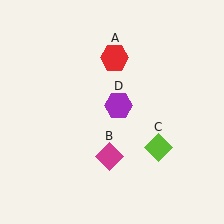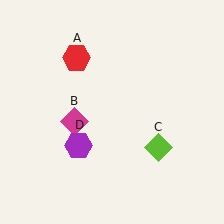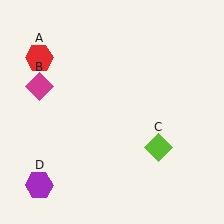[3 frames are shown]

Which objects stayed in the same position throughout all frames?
Lime diamond (object C) remained stationary.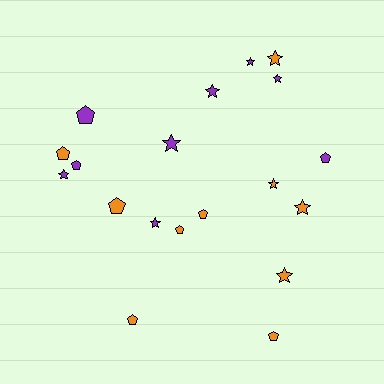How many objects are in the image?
There are 19 objects.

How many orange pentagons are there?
There are 6 orange pentagons.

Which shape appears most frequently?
Star, with 10 objects.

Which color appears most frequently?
Orange, with 10 objects.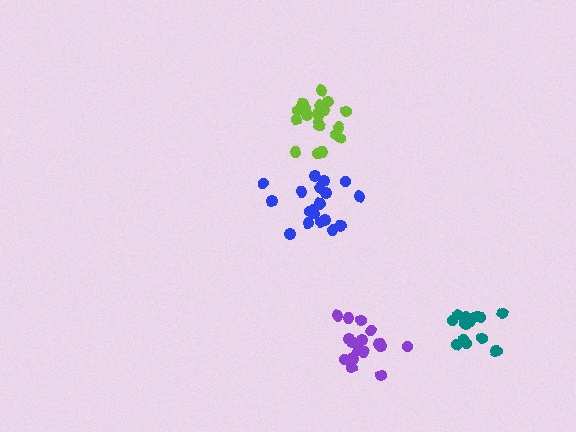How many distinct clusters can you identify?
There are 4 distinct clusters.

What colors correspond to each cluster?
The clusters are colored: blue, lime, purple, teal.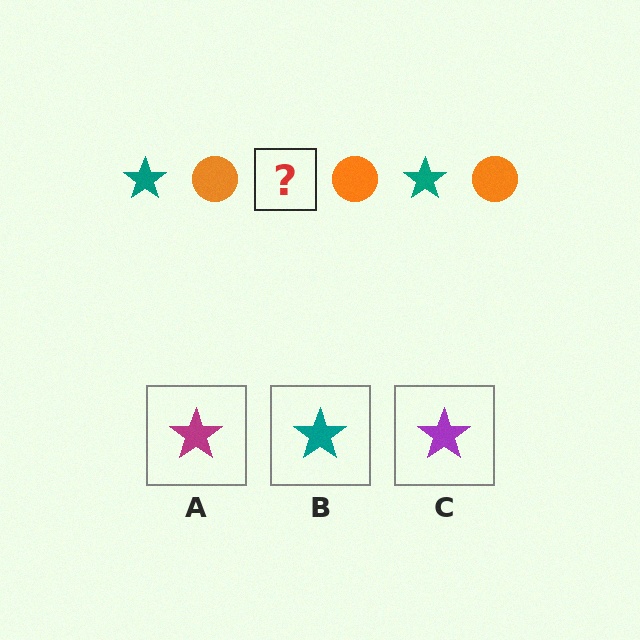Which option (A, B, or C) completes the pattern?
B.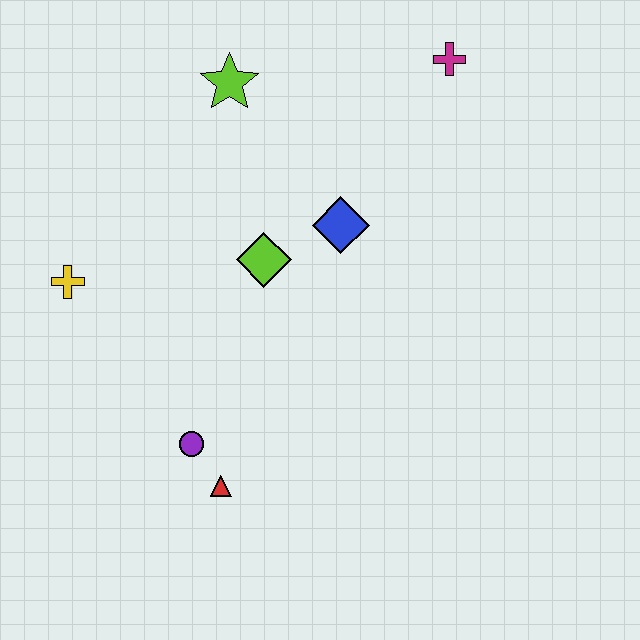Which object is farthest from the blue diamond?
The red triangle is farthest from the blue diamond.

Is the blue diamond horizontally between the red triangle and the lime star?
No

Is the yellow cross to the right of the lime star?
No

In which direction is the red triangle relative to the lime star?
The red triangle is below the lime star.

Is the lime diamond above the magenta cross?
No